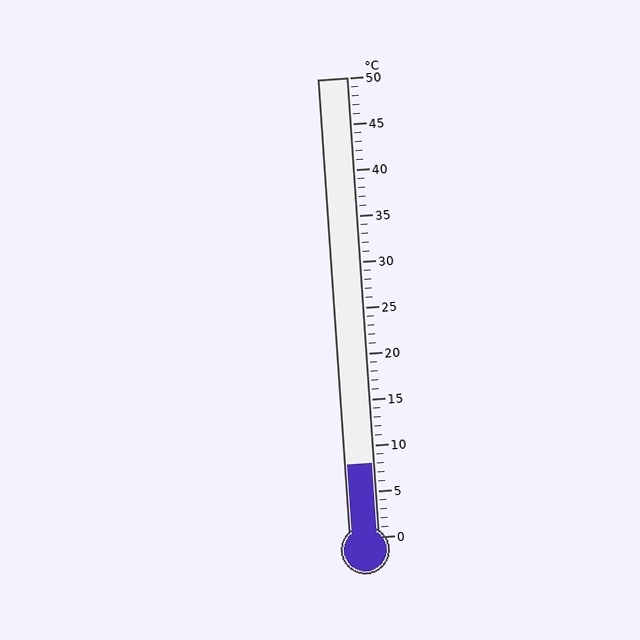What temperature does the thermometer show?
The thermometer shows approximately 8°C.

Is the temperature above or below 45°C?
The temperature is below 45°C.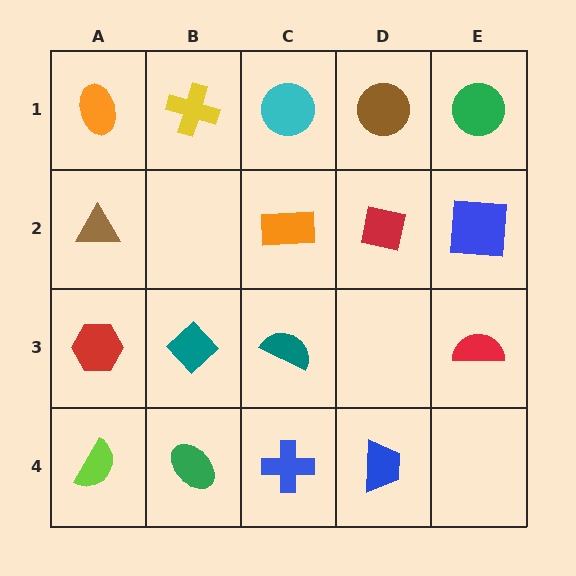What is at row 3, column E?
A red semicircle.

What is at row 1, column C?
A cyan circle.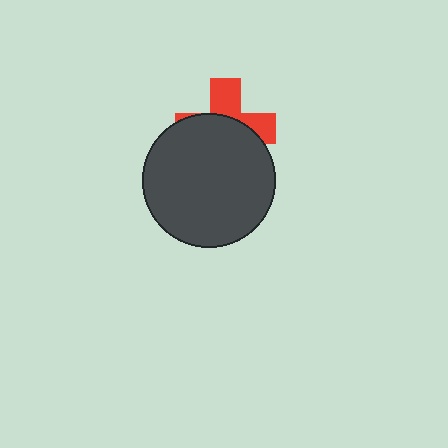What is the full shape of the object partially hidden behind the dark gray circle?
The partially hidden object is a red cross.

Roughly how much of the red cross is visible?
A small part of it is visible (roughly 38%).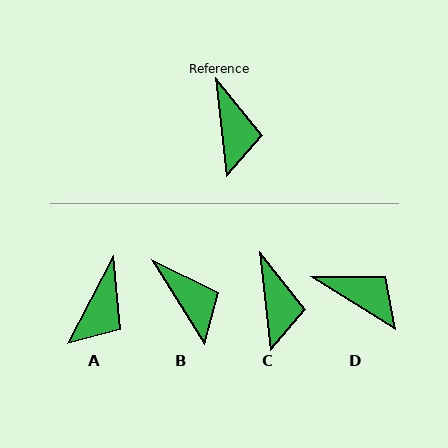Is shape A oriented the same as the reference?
No, it is off by about 34 degrees.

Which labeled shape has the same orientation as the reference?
C.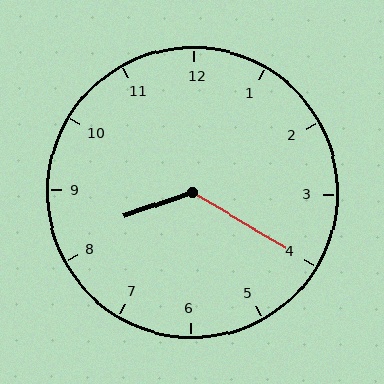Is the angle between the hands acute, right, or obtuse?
It is obtuse.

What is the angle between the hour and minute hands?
Approximately 130 degrees.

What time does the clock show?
8:20.